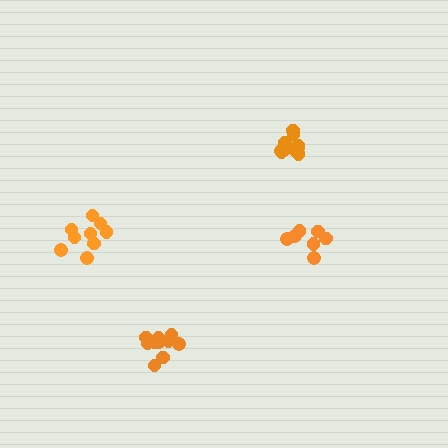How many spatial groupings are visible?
There are 4 spatial groupings.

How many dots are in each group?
Group 1: 7 dots, Group 2: 9 dots, Group 3: 11 dots, Group 4: 10 dots (37 total).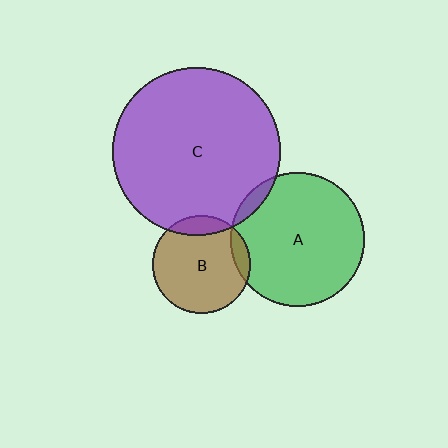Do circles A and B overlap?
Yes.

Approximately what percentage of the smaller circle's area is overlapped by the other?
Approximately 10%.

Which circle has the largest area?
Circle C (purple).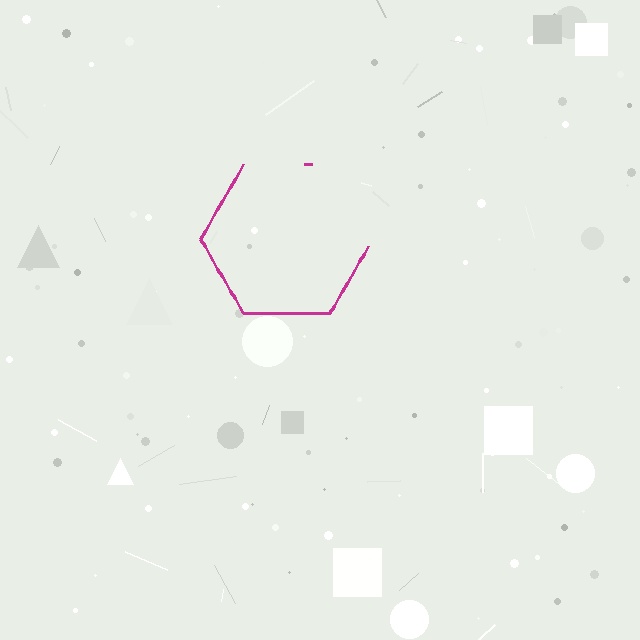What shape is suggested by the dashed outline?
The dashed outline suggests a hexagon.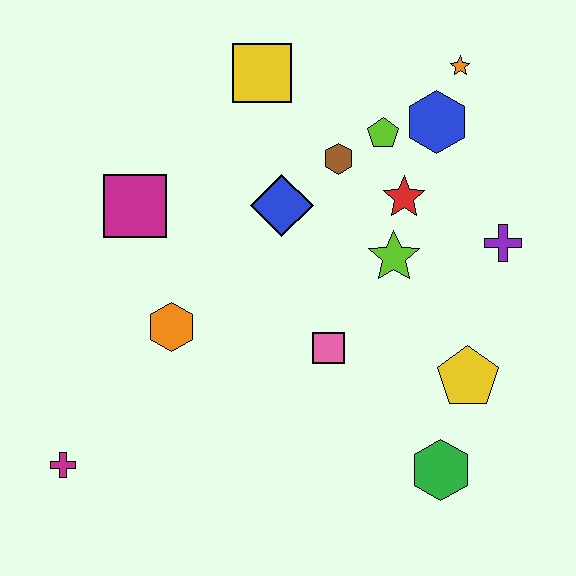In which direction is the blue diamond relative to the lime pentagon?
The blue diamond is to the left of the lime pentagon.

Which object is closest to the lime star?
The red star is closest to the lime star.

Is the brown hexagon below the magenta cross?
No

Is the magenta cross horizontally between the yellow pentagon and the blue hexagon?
No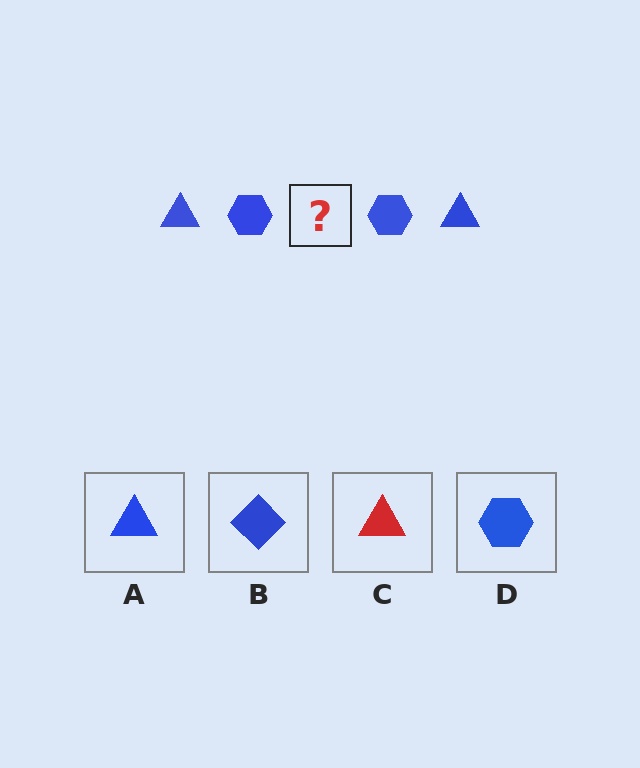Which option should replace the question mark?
Option A.